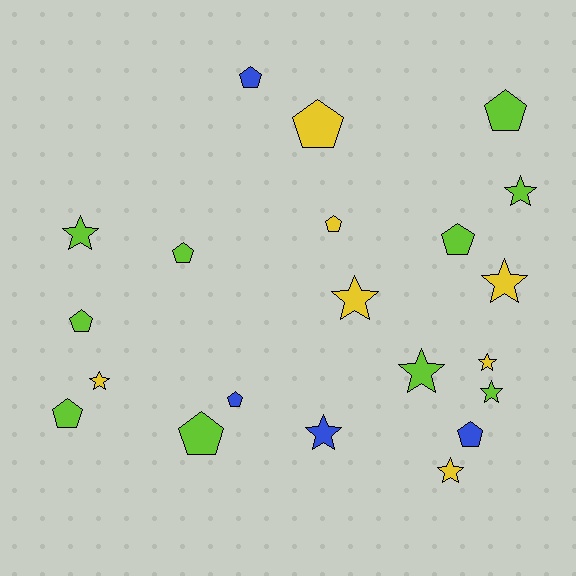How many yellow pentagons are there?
There are 2 yellow pentagons.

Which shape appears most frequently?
Pentagon, with 11 objects.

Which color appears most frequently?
Lime, with 10 objects.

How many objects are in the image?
There are 21 objects.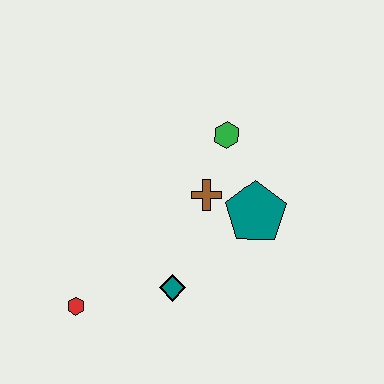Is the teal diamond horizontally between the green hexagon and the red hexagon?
Yes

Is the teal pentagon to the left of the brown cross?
No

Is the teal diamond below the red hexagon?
No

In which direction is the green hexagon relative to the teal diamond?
The green hexagon is above the teal diamond.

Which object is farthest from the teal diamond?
The green hexagon is farthest from the teal diamond.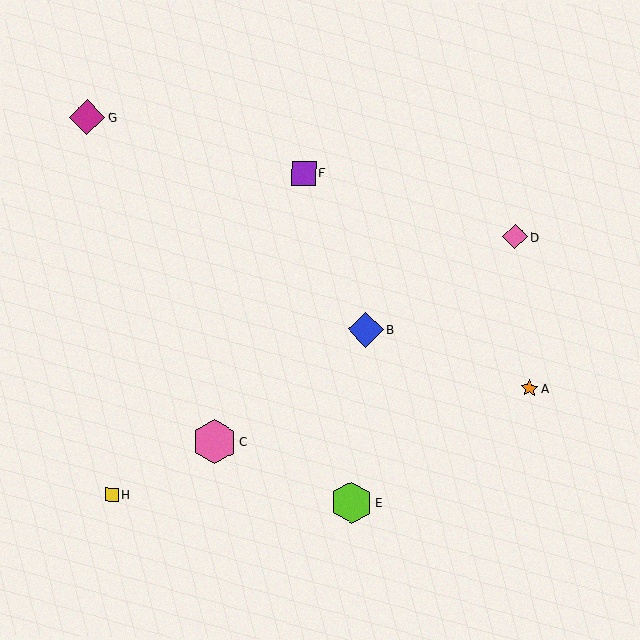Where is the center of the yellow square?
The center of the yellow square is at (112, 495).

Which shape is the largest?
The pink hexagon (labeled C) is the largest.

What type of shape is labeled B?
Shape B is a blue diamond.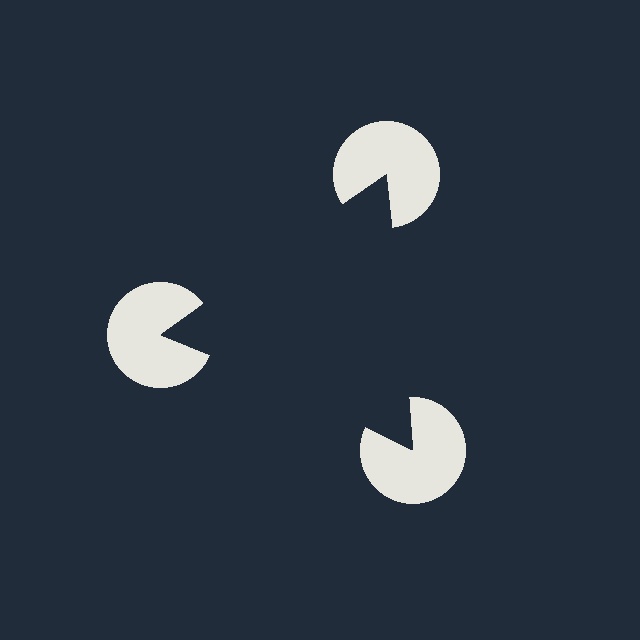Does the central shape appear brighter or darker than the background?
It typically appears slightly darker than the background, even though no actual brightness change is drawn.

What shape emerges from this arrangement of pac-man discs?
An illusory triangle — its edges are inferred from the aligned wedge cuts in the pac-man discs, not physically drawn.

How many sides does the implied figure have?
3 sides.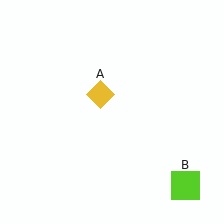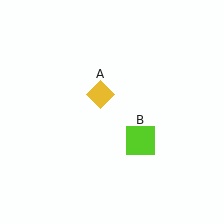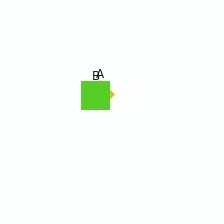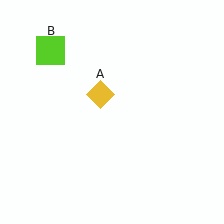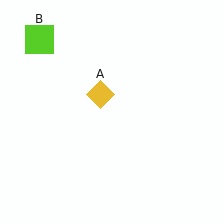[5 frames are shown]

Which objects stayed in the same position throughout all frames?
Yellow diamond (object A) remained stationary.